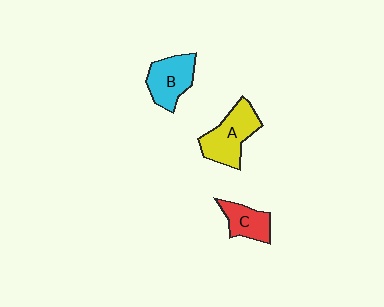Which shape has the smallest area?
Shape C (red).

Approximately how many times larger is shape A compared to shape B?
Approximately 1.2 times.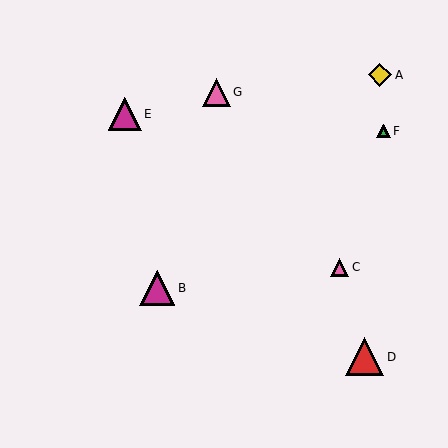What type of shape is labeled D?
Shape D is a red triangle.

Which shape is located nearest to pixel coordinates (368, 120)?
The green triangle (labeled F) at (383, 131) is nearest to that location.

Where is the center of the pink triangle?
The center of the pink triangle is at (216, 92).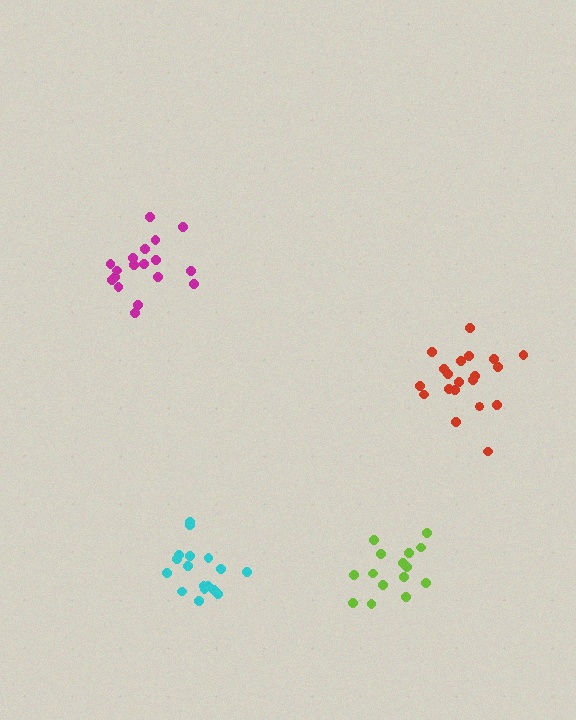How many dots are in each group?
Group 1: 20 dots, Group 2: 15 dots, Group 3: 17 dots, Group 4: 18 dots (70 total).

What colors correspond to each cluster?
The clusters are colored: red, lime, cyan, magenta.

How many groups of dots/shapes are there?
There are 4 groups.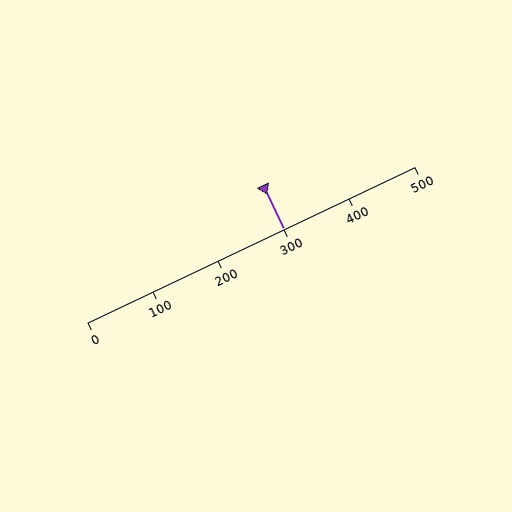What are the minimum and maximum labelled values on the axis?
The axis runs from 0 to 500.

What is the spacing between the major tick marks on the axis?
The major ticks are spaced 100 apart.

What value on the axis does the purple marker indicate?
The marker indicates approximately 300.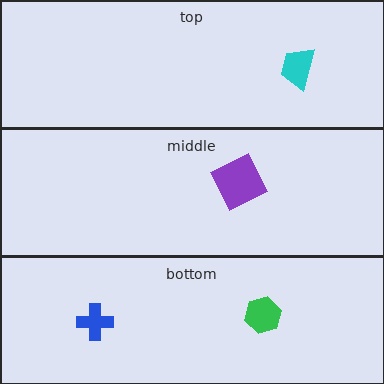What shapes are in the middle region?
The purple square.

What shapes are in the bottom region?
The green hexagon, the blue cross.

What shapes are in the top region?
The cyan trapezoid.